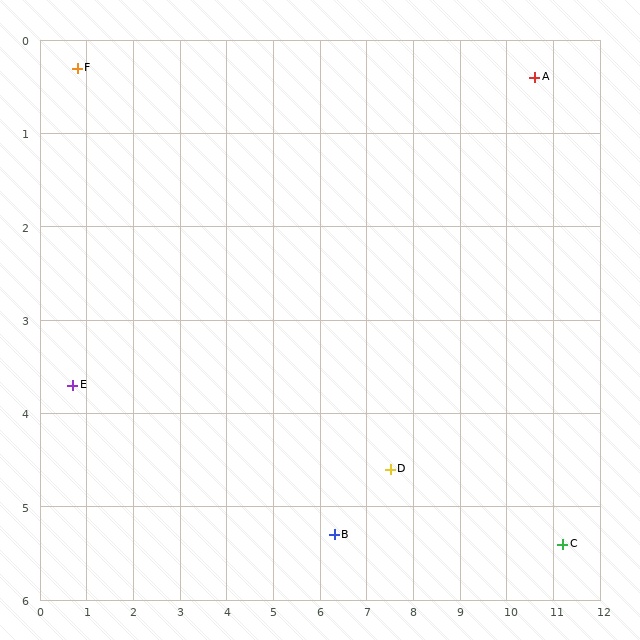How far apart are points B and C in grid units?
Points B and C are about 4.9 grid units apart.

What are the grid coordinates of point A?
Point A is at approximately (10.6, 0.4).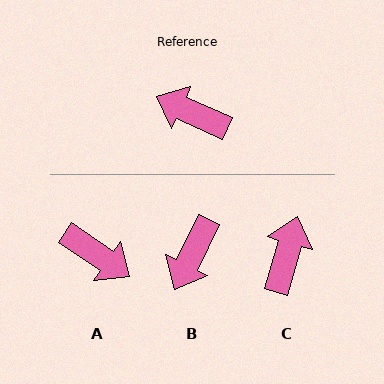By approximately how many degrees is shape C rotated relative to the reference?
Approximately 81 degrees clockwise.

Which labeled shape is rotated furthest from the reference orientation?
A, about 170 degrees away.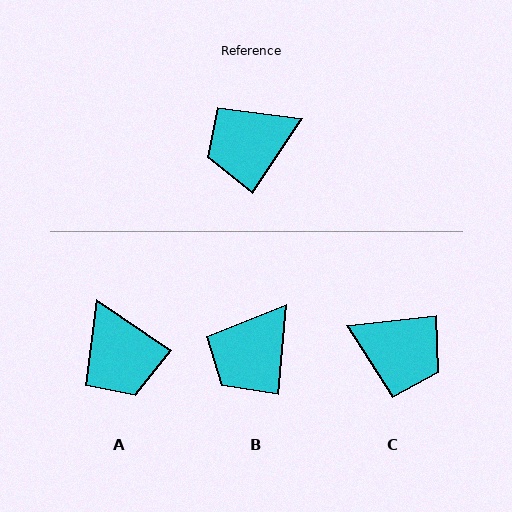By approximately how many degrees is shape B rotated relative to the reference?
Approximately 29 degrees counter-clockwise.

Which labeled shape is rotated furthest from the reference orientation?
C, about 130 degrees away.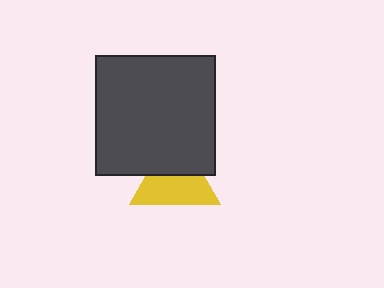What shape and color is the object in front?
The object in front is a dark gray square.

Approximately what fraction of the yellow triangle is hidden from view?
Roughly 40% of the yellow triangle is hidden behind the dark gray square.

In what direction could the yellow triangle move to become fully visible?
The yellow triangle could move down. That would shift it out from behind the dark gray square entirely.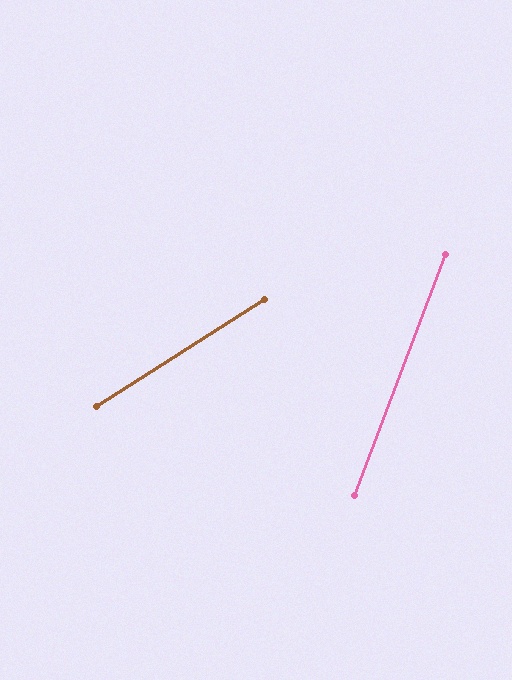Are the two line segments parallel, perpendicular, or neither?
Neither parallel nor perpendicular — they differ by about 37°.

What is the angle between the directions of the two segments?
Approximately 37 degrees.